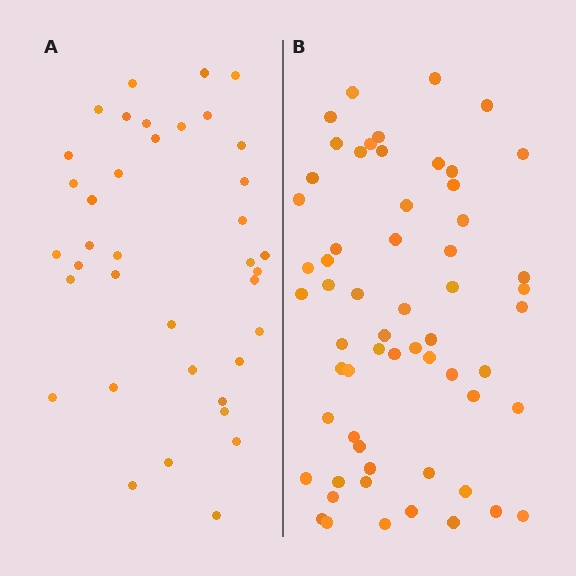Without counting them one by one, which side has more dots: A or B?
Region B (the right region) has more dots.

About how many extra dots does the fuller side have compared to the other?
Region B has approximately 20 more dots than region A.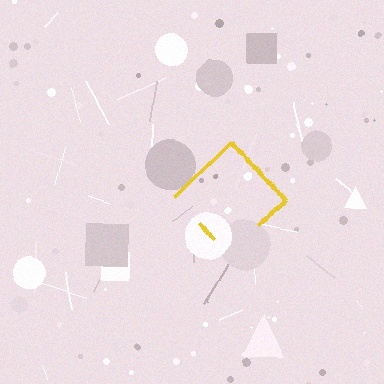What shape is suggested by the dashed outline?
The dashed outline suggests a diamond.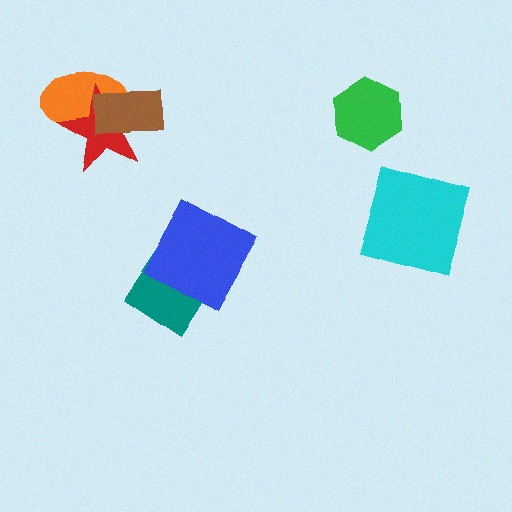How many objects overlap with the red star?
2 objects overlap with the red star.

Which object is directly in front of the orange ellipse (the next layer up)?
The red star is directly in front of the orange ellipse.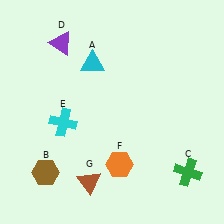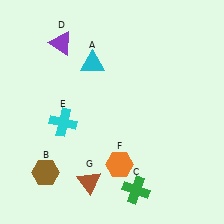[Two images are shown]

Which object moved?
The green cross (C) moved left.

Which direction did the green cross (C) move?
The green cross (C) moved left.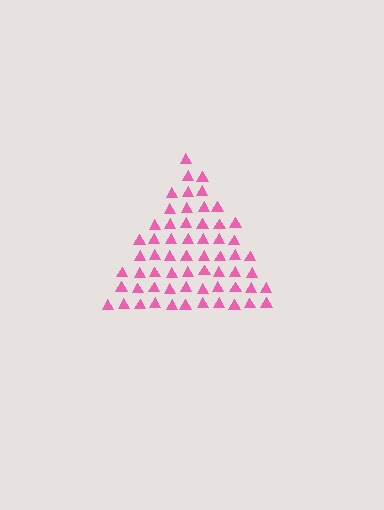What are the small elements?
The small elements are triangles.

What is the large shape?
The large shape is a triangle.